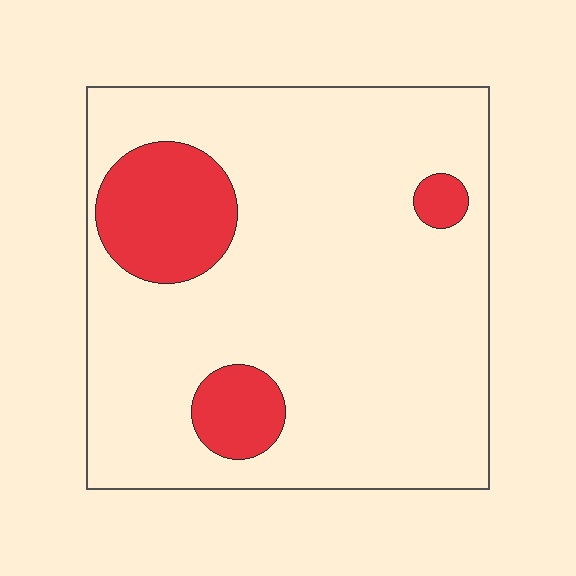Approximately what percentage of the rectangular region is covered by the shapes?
Approximately 15%.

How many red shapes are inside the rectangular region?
3.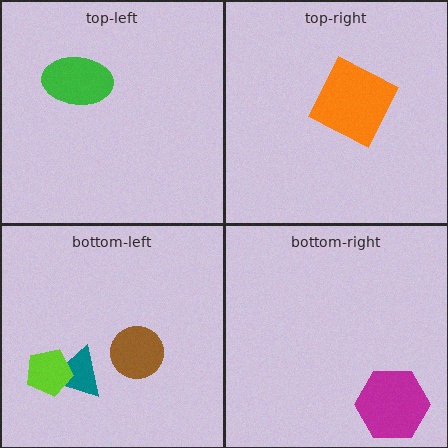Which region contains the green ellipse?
The top-left region.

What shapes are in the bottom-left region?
The brown circle, the teal triangle, the lime pentagon.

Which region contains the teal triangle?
The bottom-left region.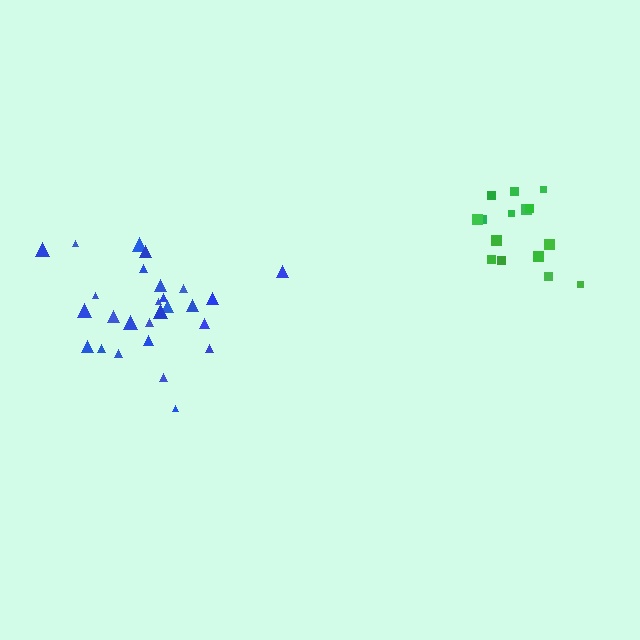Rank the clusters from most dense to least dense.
green, blue.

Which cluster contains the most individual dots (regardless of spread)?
Blue (27).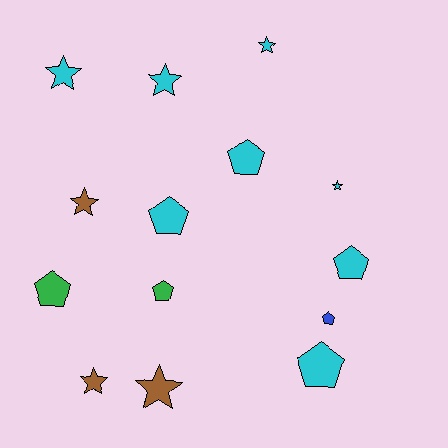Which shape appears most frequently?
Pentagon, with 7 objects.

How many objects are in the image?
There are 14 objects.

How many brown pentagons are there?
There are no brown pentagons.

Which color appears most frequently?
Cyan, with 8 objects.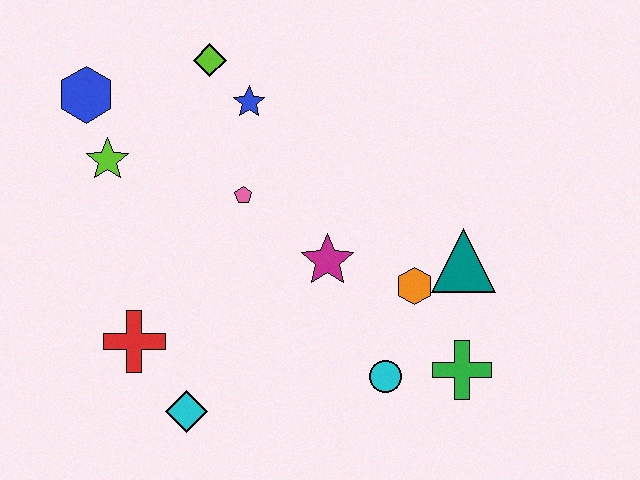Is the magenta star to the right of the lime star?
Yes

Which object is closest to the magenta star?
The orange hexagon is closest to the magenta star.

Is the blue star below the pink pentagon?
No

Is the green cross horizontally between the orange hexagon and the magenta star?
No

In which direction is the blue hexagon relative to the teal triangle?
The blue hexagon is to the left of the teal triangle.